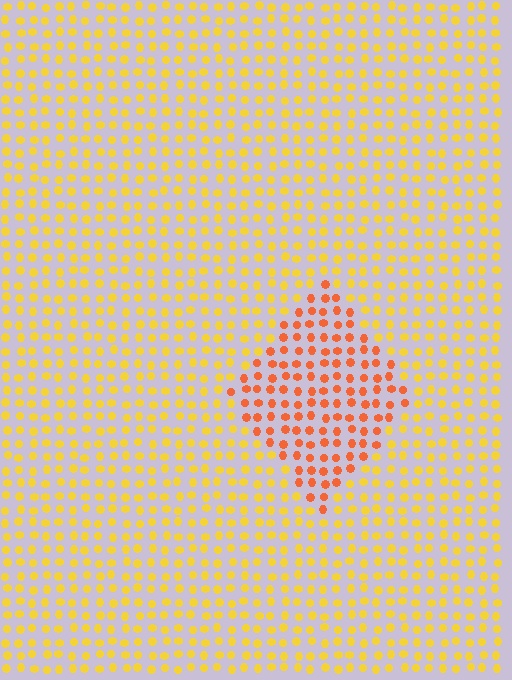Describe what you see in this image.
The image is filled with small yellow elements in a uniform arrangement. A diamond-shaped region is visible where the elements are tinted to a slightly different hue, forming a subtle color boundary.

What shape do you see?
I see a diamond.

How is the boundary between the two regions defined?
The boundary is defined purely by a slight shift in hue (about 35 degrees). Spacing, size, and orientation are identical on both sides.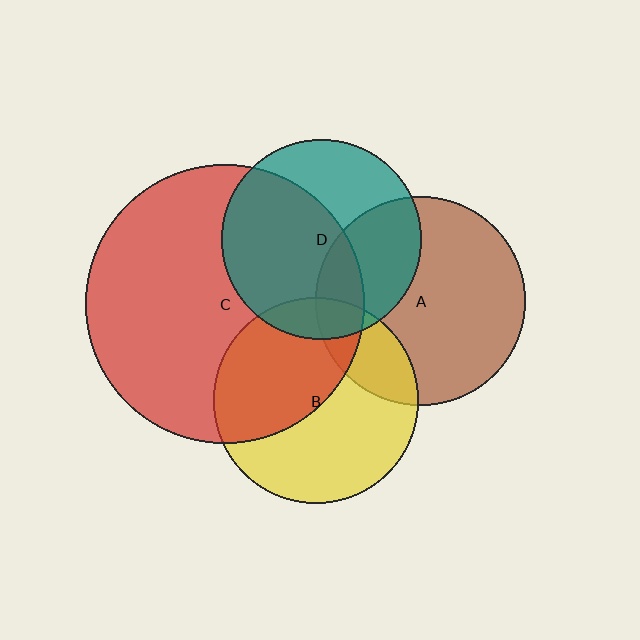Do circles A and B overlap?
Yes.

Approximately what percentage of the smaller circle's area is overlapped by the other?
Approximately 20%.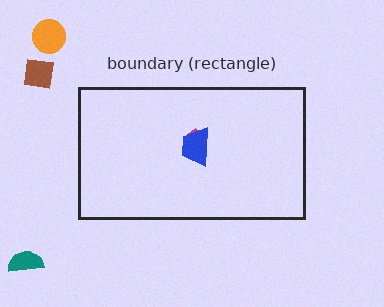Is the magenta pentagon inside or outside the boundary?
Inside.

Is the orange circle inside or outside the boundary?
Outside.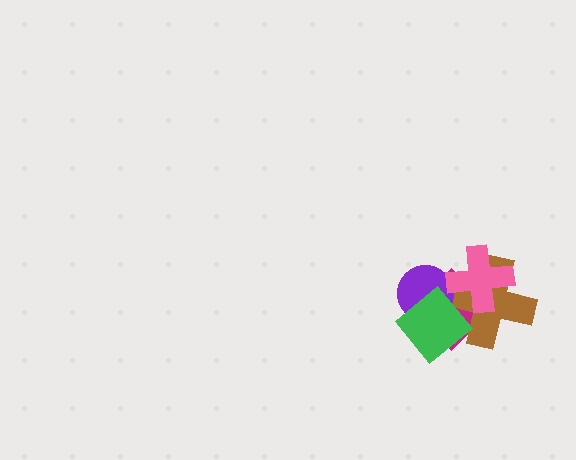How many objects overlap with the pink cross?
2 objects overlap with the pink cross.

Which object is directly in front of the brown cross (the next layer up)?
The purple circle is directly in front of the brown cross.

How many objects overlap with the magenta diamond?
4 objects overlap with the magenta diamond.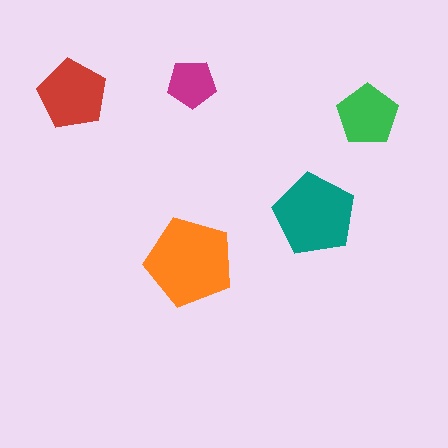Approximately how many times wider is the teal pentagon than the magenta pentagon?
About 1.5 times wider.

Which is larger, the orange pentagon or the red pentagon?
The orange one.